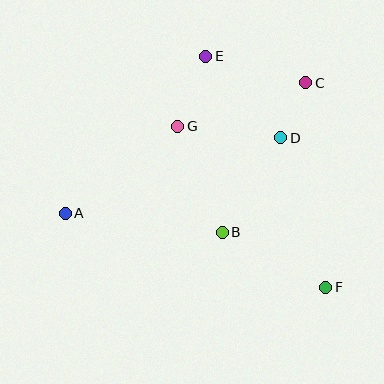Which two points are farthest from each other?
Points A and C are farthest from each other.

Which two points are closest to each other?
Points C and D are closest to each other.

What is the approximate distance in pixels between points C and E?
The distance between C and E is approximately 103 pixels.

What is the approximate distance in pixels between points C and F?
The distance between C and F is approximately 205 pixels.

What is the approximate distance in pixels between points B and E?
The distance between B and E is approximately 177 pixels.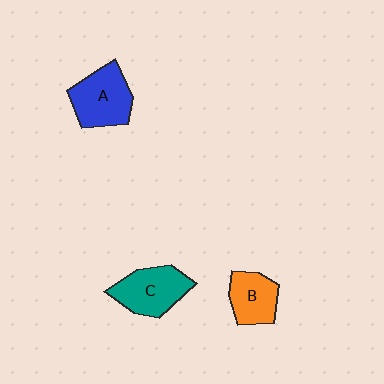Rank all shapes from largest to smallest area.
From largest to smallest: A (blue), C (teal), B (orange).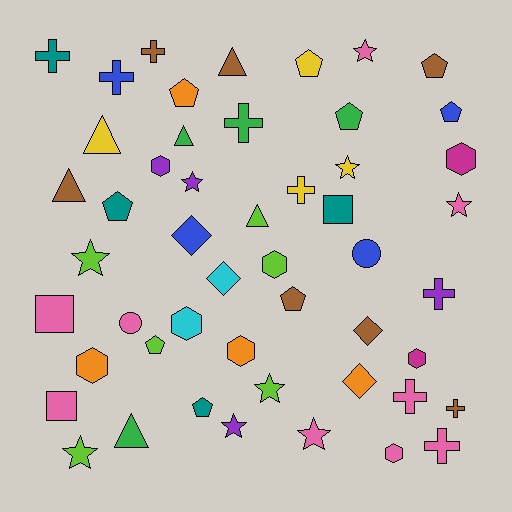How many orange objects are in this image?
There are 4 orange objects.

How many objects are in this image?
There are 50 objects.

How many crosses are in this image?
There are 9 crosses.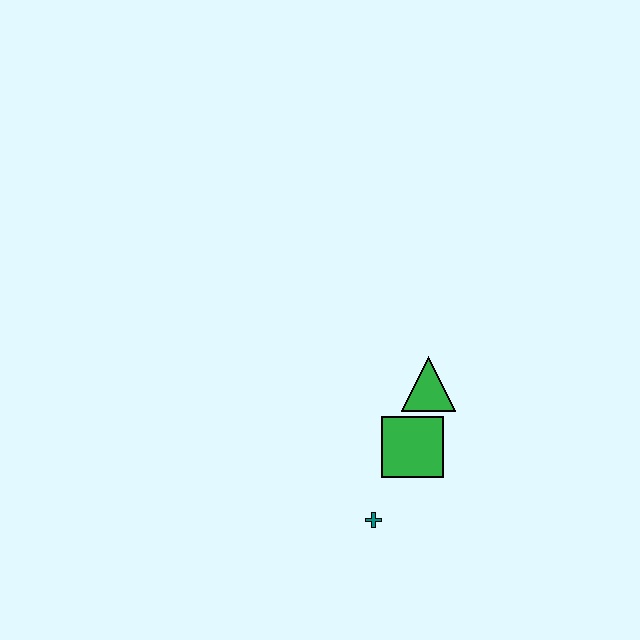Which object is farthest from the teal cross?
The green triangle is farthest from the teal cross.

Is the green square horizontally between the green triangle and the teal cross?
Yes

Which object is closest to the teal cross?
The green square is closest to the teal cross.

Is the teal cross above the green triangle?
No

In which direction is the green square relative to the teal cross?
The green square is above the teal cross.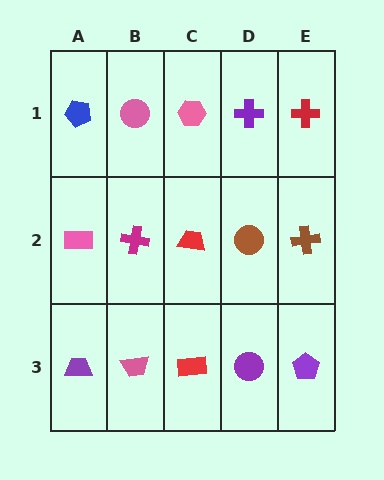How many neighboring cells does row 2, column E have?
3.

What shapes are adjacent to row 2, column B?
A pink circle (row 1, column B), a pink trapezoid (row 3, column B), a pink rectangle (row 2, column A), a red trapezoid (row 2, column C).